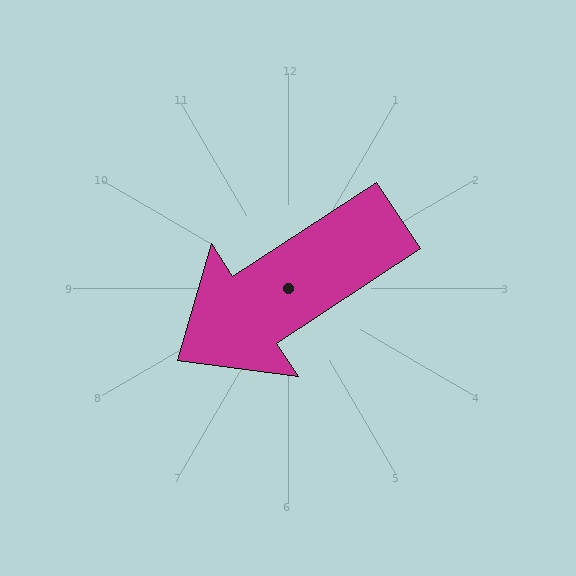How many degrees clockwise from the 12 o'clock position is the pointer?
Approximately 237 degrees.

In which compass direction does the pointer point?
Southwest.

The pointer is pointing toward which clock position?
Roughly 8 o'clock.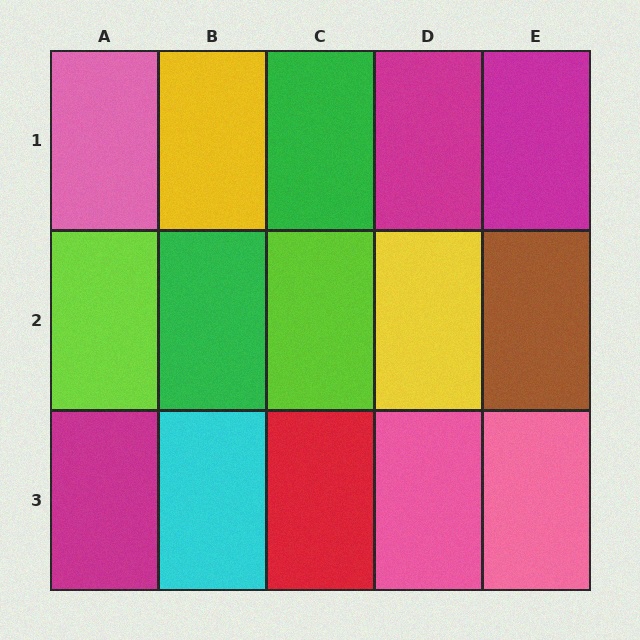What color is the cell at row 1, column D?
Magenta.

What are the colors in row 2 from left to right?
Lime, green, lime, yellow, brown.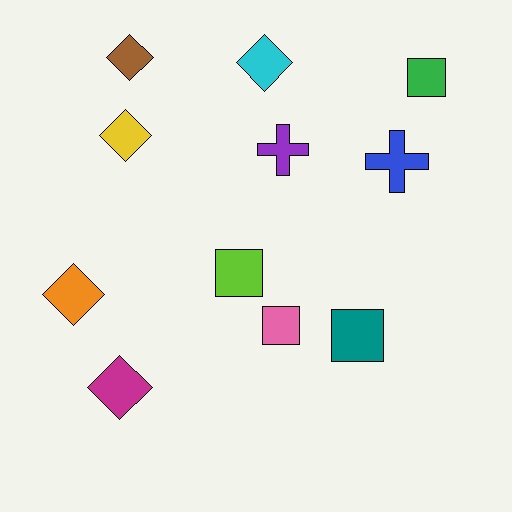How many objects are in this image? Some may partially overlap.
There are 11 objects.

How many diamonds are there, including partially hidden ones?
There are 5 diamonds.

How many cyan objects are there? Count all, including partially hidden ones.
There is 1 cyan object.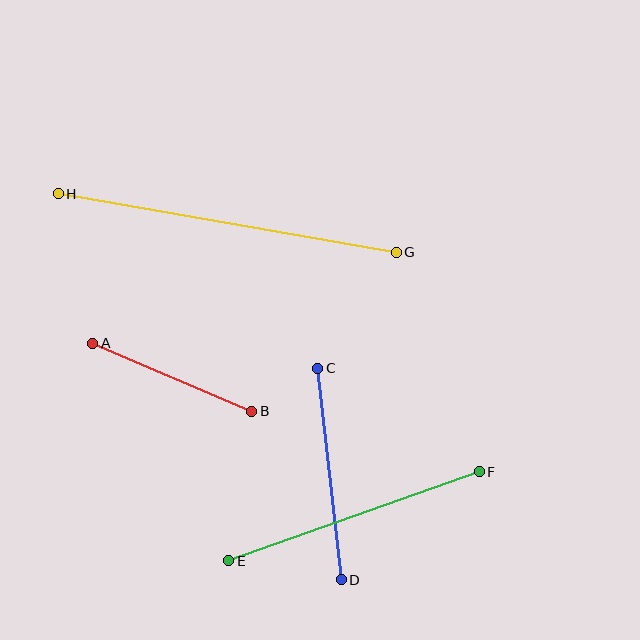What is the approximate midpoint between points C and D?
The midpoint is at approximately (330, 474) pixels.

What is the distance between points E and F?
The distance is approximately 266 pixels.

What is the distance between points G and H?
The distance is approximately 343 pixels.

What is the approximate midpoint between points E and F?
The midpoint is at approximately (354, 516) pixels.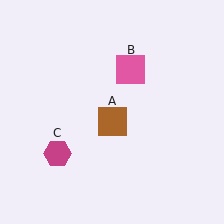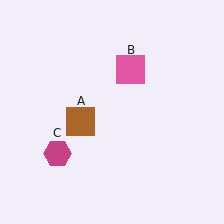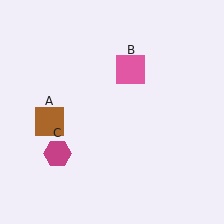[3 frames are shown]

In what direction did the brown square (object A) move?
The brown square (object A) moved left.